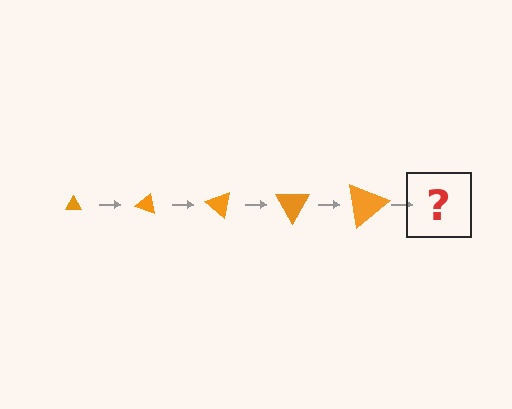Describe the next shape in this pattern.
It should be a triangle, larger than the previous one and rotated 100 degrees from the start.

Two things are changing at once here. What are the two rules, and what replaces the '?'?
The two rules are that the triangle grows larger each step and it rotates 20 degrees each step. The '?' should be a triangle, larger than the previous one and rotated 100 degrees from the start.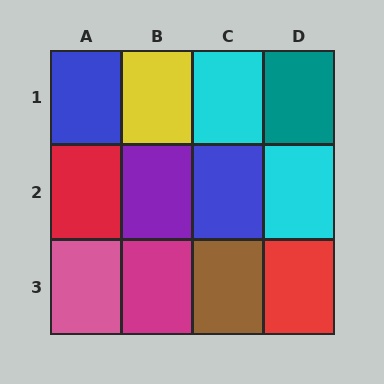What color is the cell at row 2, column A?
Red.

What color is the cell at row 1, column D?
Teal.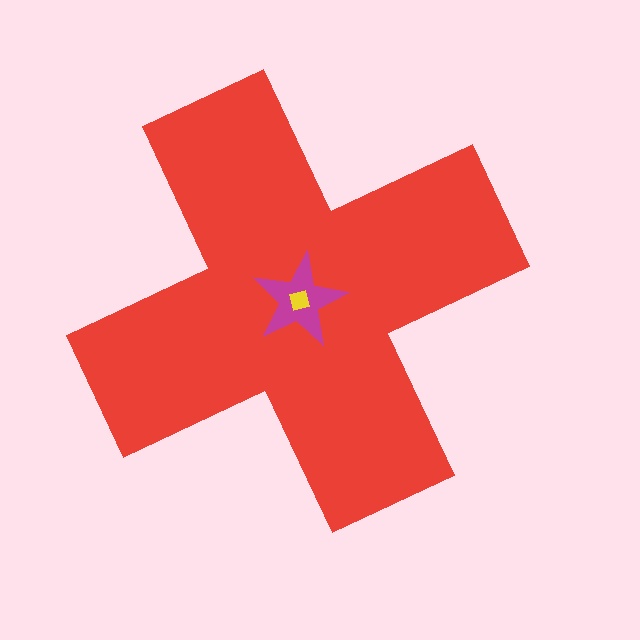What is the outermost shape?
The red cross.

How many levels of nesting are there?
3.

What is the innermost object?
The yellow square.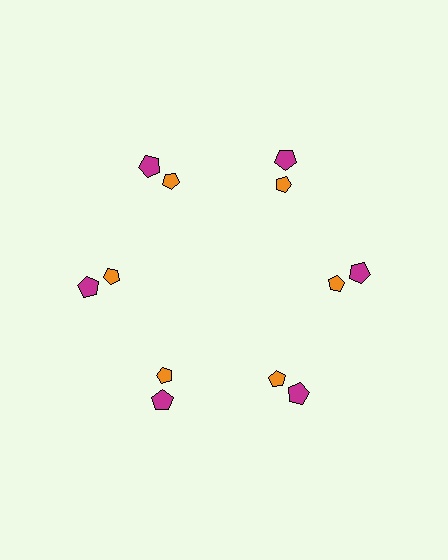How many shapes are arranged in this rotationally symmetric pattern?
There are 12 shapes, arranged in 6 groups of 2.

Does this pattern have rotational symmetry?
Yes, this pattern has 6-fold rotational symmetry. It looks the same after rotating 60 degrees around the center.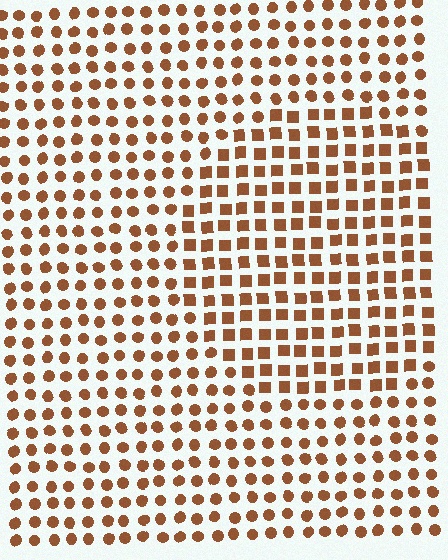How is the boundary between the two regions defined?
The boundary is defined by a change in element shape: squares inside vs. circles outside. All elements share the same color and spacing.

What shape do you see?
I see a circle.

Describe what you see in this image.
The image is filled with small brown elements arranged in a uniform grid. A circle-shaped region contains squares, while the surrounding area contains circles. The boundary is defined purely by the change in element shape.